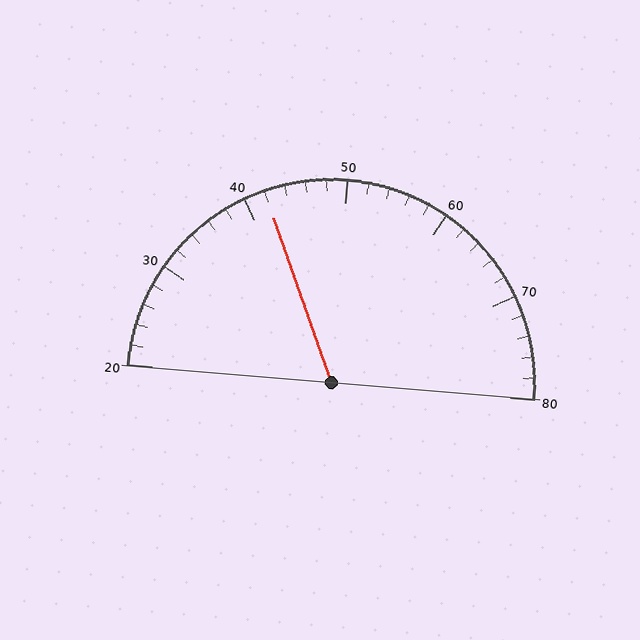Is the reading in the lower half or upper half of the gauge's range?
The reading is in the lower half of the range (20 to 80).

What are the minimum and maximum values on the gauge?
The gauge ranges from 20 to 80.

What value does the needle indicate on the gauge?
The needle indicates approximately 42.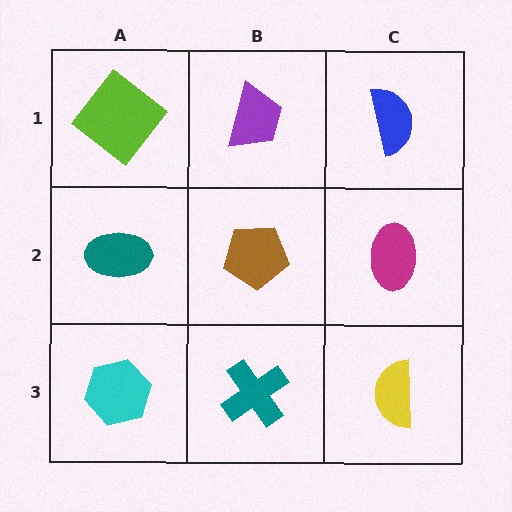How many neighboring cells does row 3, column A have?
2.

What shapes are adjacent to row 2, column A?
A lime diamond (row 1, column A), a cyan hexagon (row 3, column A), a brown pentagon (row 2, column B).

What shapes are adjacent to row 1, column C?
A magenta ellipse (row 2, column C), a purple trapezoid (row 1, column B).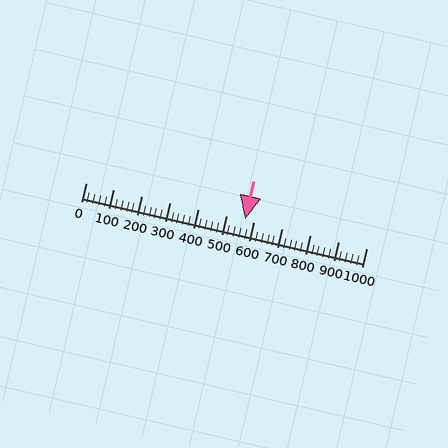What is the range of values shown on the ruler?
The ruler shows values from 0 to 1000.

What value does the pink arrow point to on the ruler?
The pink arrow points to approximately 568.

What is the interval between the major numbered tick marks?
The major tick marks are spaced 100 units apart.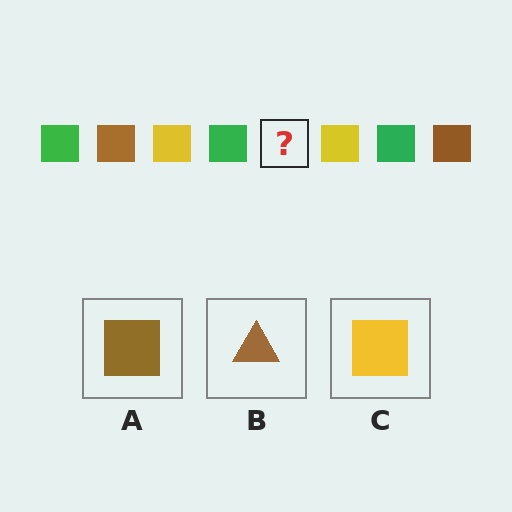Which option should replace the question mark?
Option A.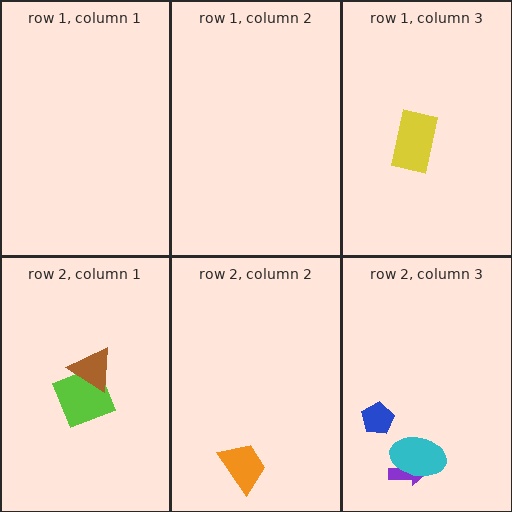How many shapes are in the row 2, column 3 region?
3.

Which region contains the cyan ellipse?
The row 2, column 3 region.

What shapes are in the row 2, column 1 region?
The lime square, the brown triangle.